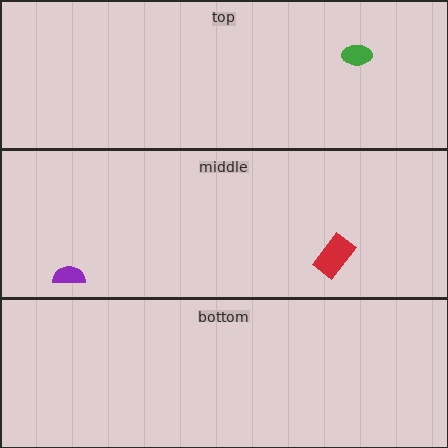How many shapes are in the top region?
1.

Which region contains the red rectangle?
The middle region.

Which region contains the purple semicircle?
The middle region.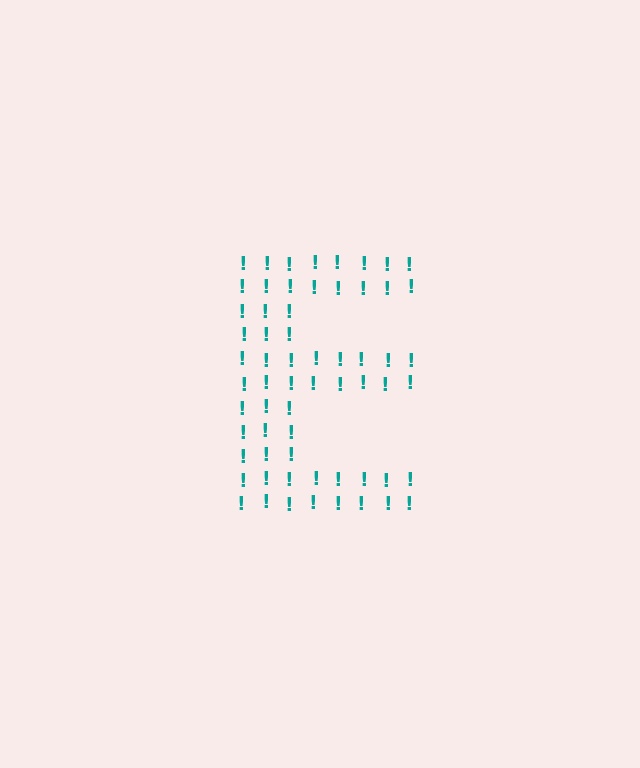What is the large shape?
The large shape is the letter E.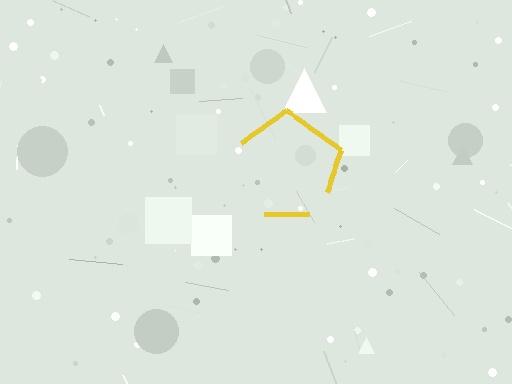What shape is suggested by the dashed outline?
The dashed outline suggests a pentagon.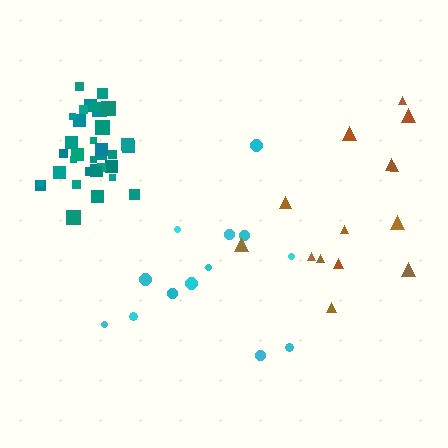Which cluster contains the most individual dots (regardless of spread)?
Teal (34).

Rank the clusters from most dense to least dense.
teal, brown, cyan.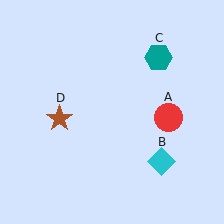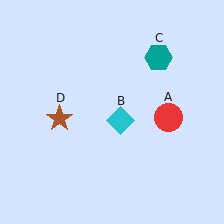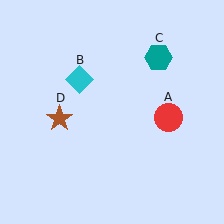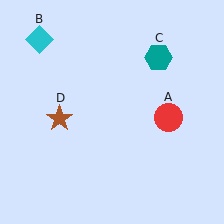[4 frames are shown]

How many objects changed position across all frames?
1 object changed position: cyan diamond (object B).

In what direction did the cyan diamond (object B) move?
The cyan diamond (object B) moved up and to the left.